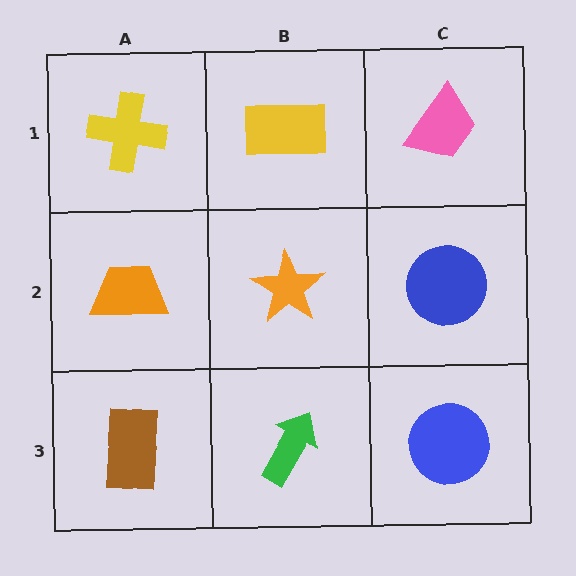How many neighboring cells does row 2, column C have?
3.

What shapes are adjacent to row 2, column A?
A yellow cross (row 1, column A), a brown rectangle (row 3, column A), an orange star (row 2, column B).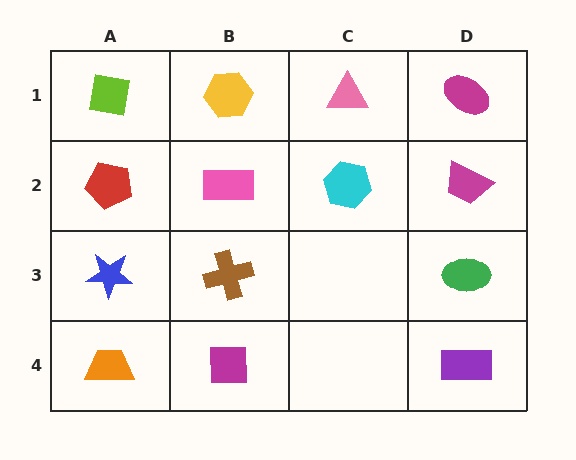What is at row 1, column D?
A magenta ellipse.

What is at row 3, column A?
A blue star.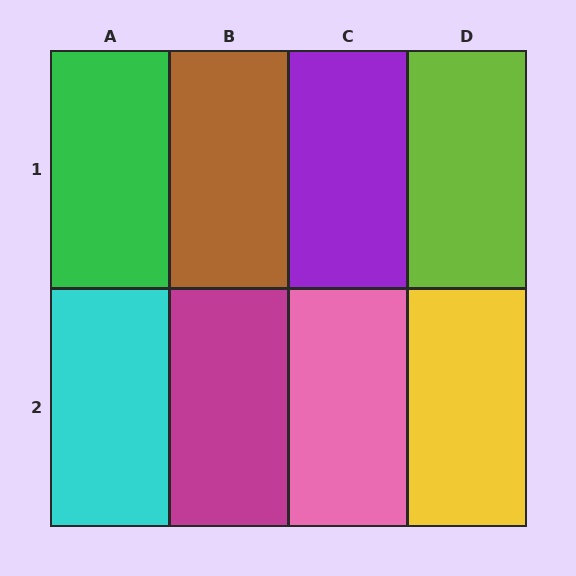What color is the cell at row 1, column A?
Green.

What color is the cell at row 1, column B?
Brown.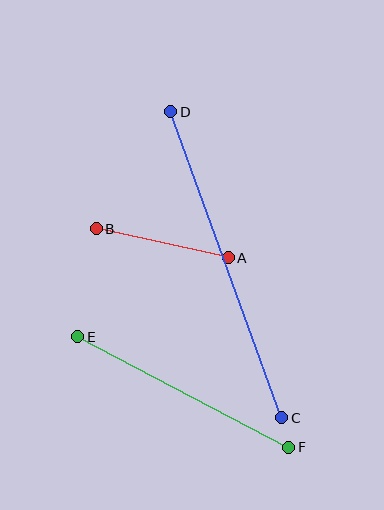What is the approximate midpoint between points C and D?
The midpoint is at approximately (226, 265) pixels.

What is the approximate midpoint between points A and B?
The midpoint is at approximately (162, 243) pixels.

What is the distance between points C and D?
The distance is approximately 325 pixels.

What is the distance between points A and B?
The distance is approximately 135 pixels.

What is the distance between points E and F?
The distance is approximately 238 pixels.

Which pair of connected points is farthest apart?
Points C and D are farthest apart.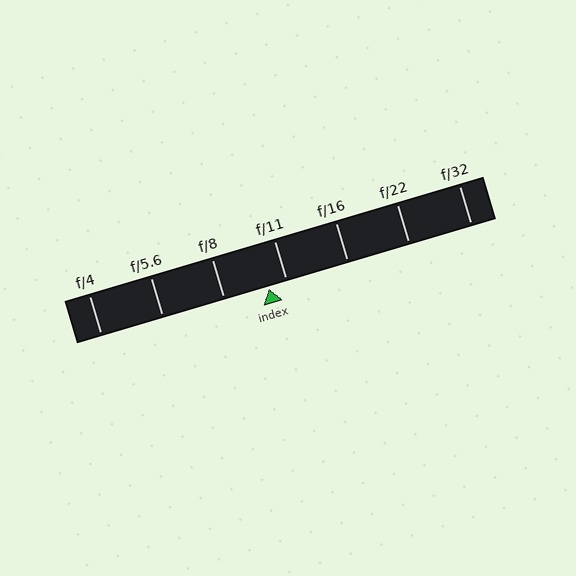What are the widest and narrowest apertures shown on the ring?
The widest aperture shown is f/4 and the narrowest is f/32.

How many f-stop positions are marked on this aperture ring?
There are 7 f-stop positions marked.